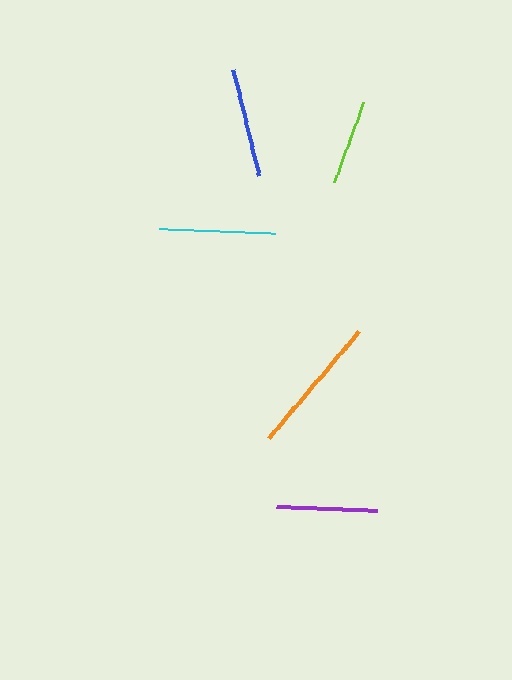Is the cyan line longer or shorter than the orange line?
The orange line is longer than the cyan line.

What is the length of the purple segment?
The purple segment is approximately 101 pixels long.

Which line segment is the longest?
The orange line is the longest at approximately 140 pixels.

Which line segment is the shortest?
The lime line is the shortest at approximately 86 pixels.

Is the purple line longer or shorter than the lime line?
The purple line is longer than the lime line.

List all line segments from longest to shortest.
From longest to shortest: orange, cyan, blue, purple, lime.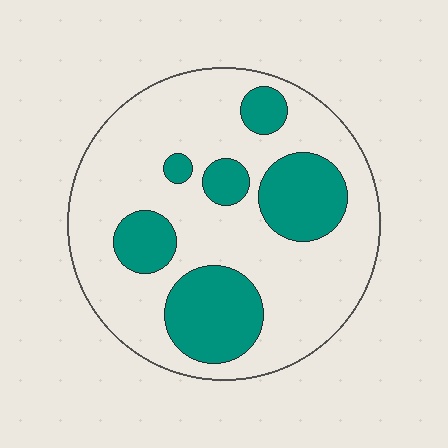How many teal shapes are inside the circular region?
6.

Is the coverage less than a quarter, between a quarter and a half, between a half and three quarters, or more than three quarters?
Between a quarter and a half.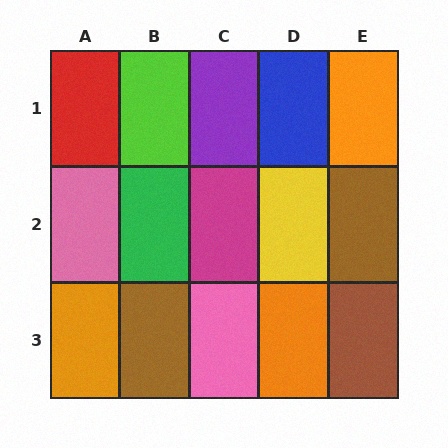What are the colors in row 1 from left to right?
Red, lime, purple, blue, orange.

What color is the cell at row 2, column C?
Magenta.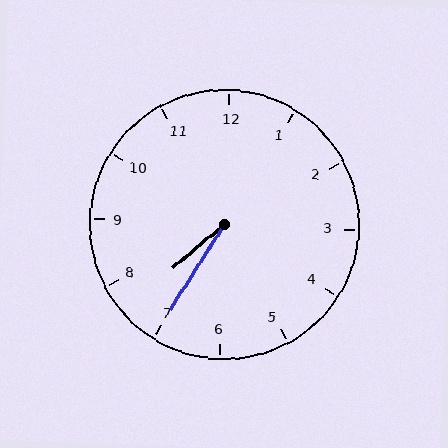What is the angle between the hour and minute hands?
Approximately 18 degrees.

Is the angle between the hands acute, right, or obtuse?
It is acute.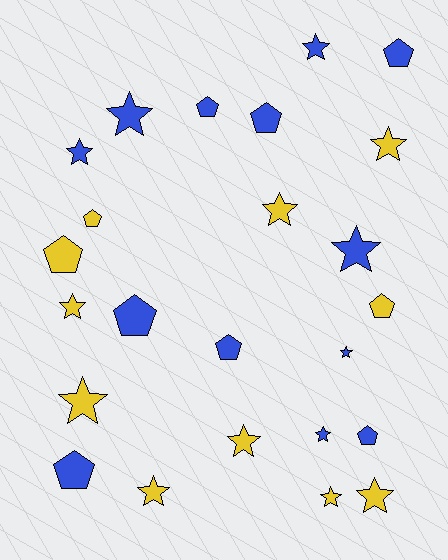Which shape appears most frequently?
Star, with 14 objects.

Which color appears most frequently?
Blue, with 13 objects.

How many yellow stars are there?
There are 8 yellow stars.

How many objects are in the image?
There are 24 objects.